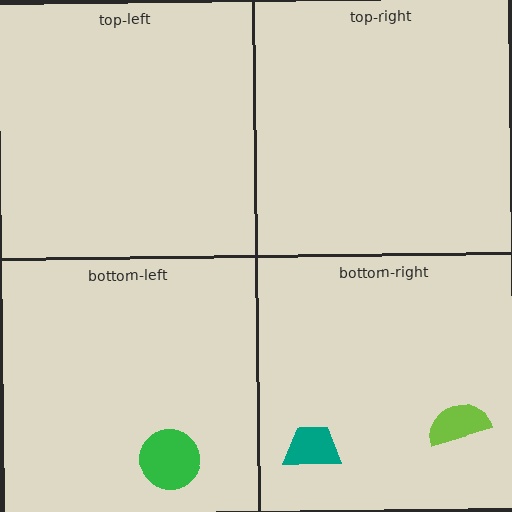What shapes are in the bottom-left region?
The green circle.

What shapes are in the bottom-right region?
The teal trapezoid, the lime semicircle.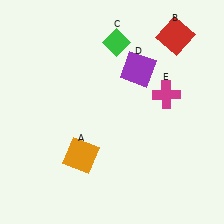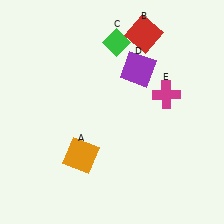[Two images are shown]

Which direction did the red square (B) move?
The red square (B) moved left.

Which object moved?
The red square (B) moved left.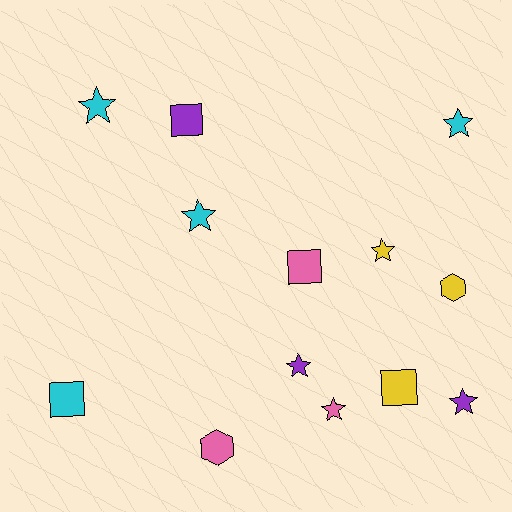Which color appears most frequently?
Cyan, with 4 objects.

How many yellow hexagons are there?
There is 1 yellow hexagon.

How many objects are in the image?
There are 13 objects.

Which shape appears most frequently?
Star, with 7 objects.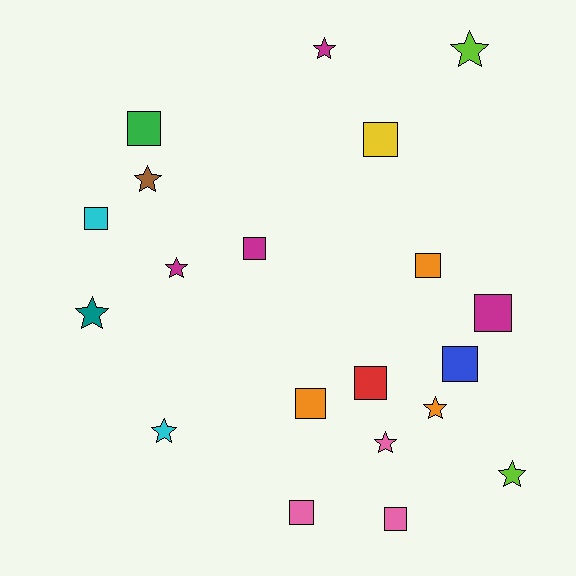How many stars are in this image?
There are 9 stars.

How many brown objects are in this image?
There is 1 brown object.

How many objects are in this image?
There are 20 objects.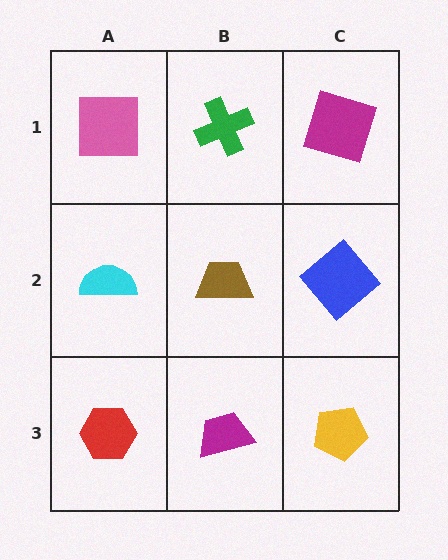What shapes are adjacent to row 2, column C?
A magenta square (row 1, column C), a yellow pentagon (row 3, column C), a brown trapezoid (row 2, column B).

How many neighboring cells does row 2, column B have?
4.